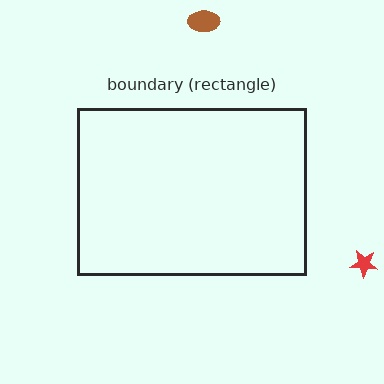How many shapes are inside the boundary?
0 inside, 2 outside.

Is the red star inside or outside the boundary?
Outside.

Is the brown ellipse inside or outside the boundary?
Outside.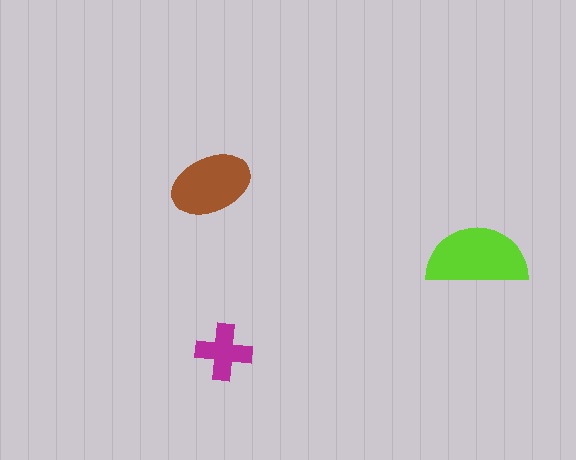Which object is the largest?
The lime semicircle.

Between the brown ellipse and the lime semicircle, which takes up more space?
The lime semicircle.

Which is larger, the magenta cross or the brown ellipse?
The brown ellipse.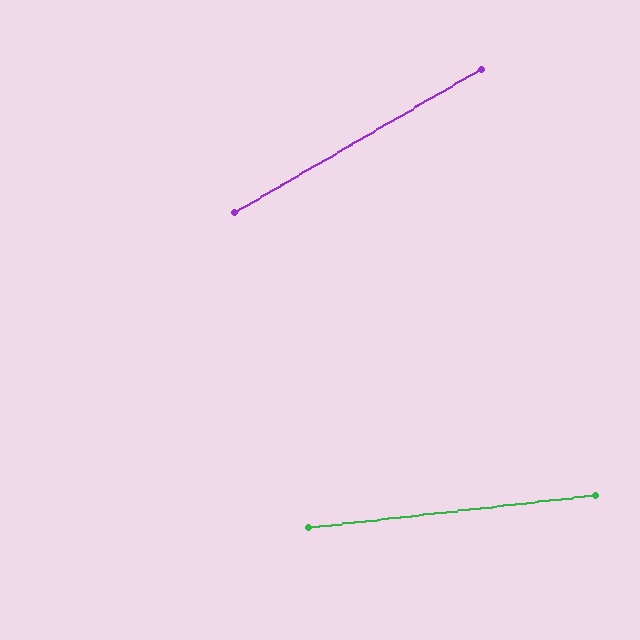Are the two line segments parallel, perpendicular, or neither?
Neither parallel nor perpendicular — they differ by about 24°.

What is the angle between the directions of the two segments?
Approximately 24 degrees.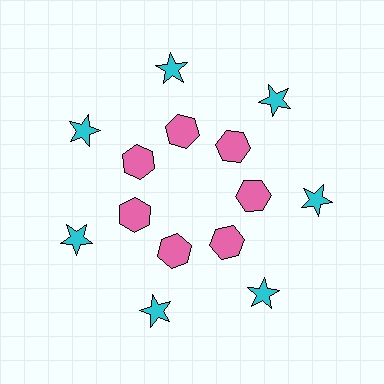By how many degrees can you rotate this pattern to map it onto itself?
The pattern maps onto itself every 51 degrees of rotation.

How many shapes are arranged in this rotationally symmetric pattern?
There are 14 shapes, arranged in 7 groups of 2.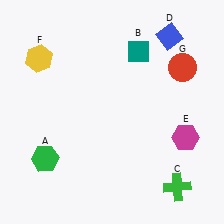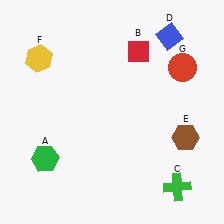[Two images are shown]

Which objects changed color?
B changed from teal to red. E changed from magenta to brown.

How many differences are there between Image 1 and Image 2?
There are 2 differences between the two images.